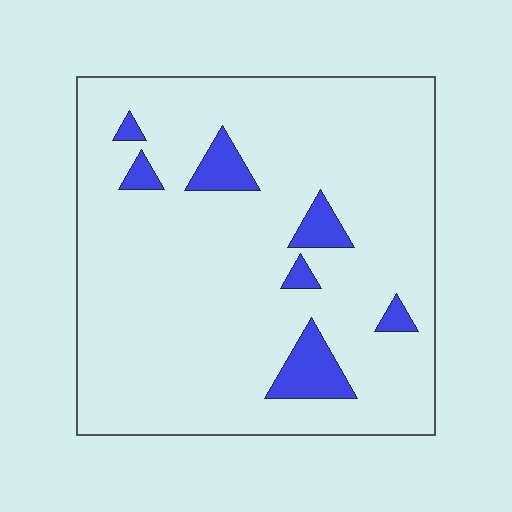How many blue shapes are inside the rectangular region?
7.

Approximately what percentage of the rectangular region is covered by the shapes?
Approximately 10%.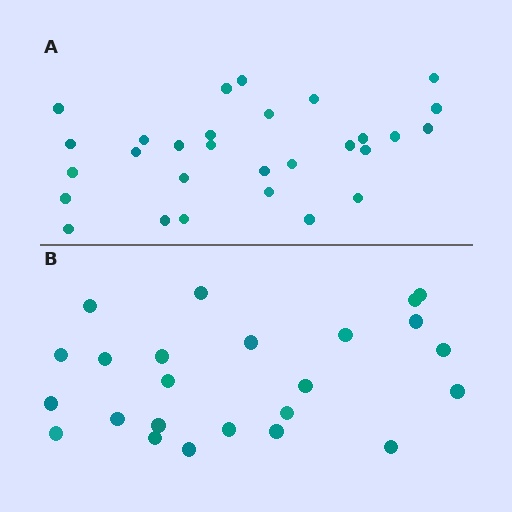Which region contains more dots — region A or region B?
Region A (the top region) has more dots.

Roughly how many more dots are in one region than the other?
Region A has about 5 more dots than region B.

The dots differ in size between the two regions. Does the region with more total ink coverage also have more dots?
No. Region B has more total ink coverage because its dots are larger, but region A actually contains more individual dots. Total area can be misleading — the number of items is what matters here.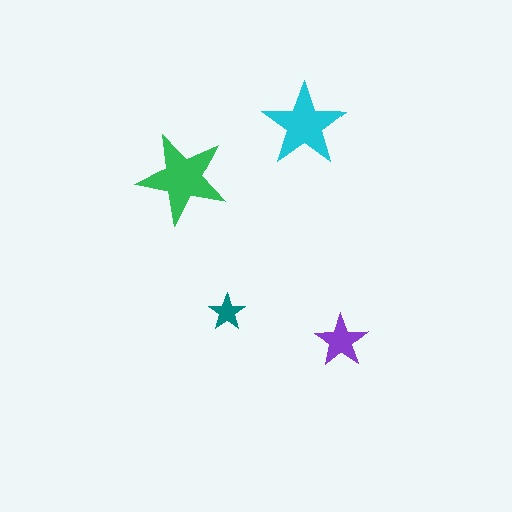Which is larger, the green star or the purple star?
The green one.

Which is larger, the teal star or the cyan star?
The cyan one.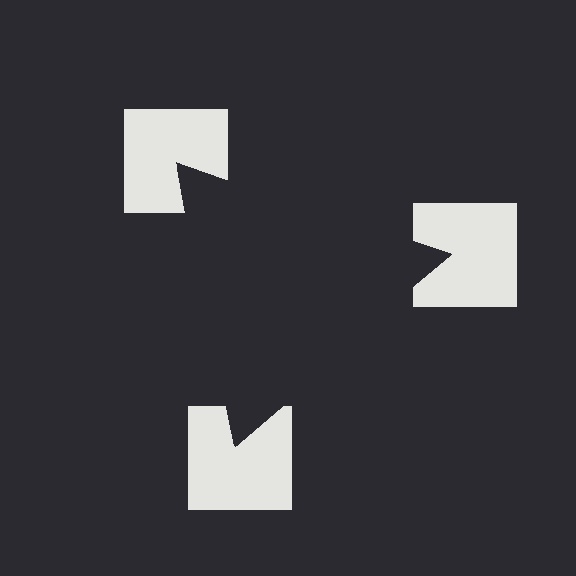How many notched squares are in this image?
There are 3 — one at each vertex of the illusory triangle.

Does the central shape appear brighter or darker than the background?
It typically appears slightly darker than the background, even though no actual brightness change is drawn.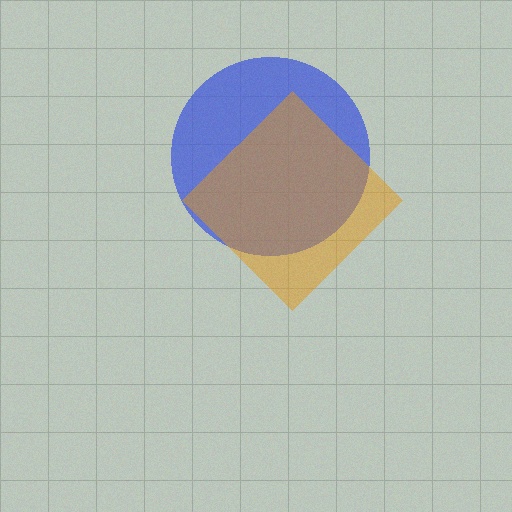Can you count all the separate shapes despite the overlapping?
Yes, there are 2 separate shapes.